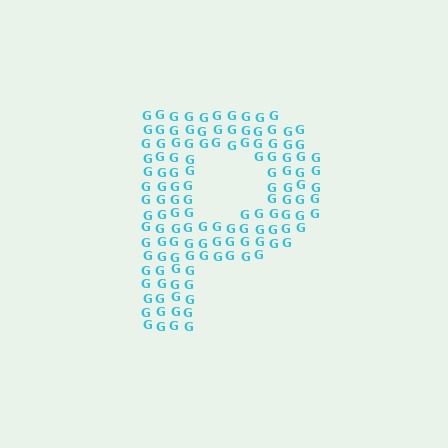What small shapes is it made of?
It is made of small letter G's.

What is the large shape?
The large shape is the letter P.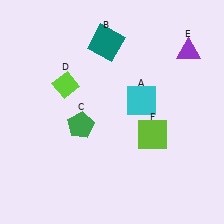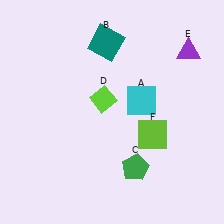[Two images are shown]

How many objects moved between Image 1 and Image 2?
2 objects moved between the two images.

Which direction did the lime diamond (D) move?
The lime diamond (D) moved right.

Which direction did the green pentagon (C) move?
The green pentagon (C) moved right.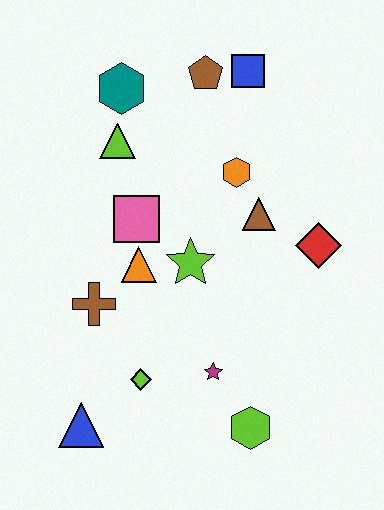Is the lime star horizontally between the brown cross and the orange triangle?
No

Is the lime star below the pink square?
Yes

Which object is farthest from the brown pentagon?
The blue triangle is farthest from the brown pentagon.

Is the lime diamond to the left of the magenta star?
Yes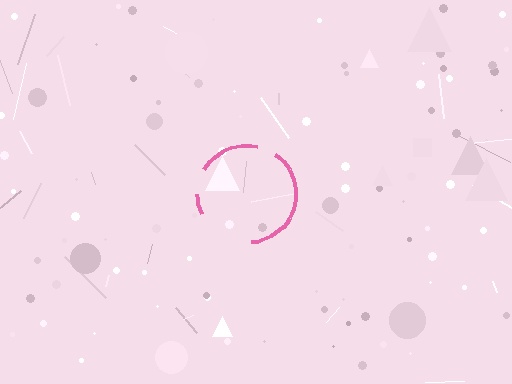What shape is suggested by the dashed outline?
The dashed outline suggests a circle.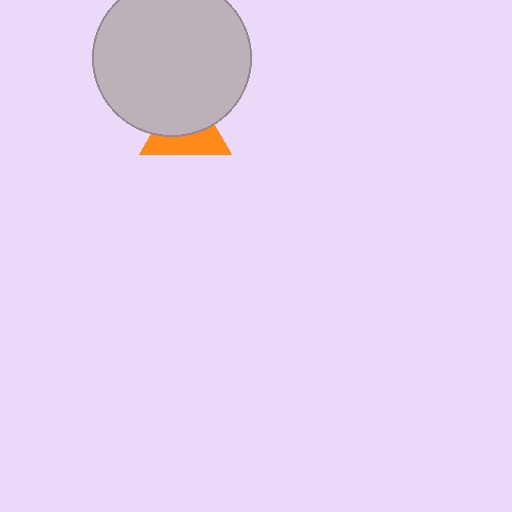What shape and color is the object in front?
The object in front is a light gray circle.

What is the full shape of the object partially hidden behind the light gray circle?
The partially hidden object is an orange triangle.